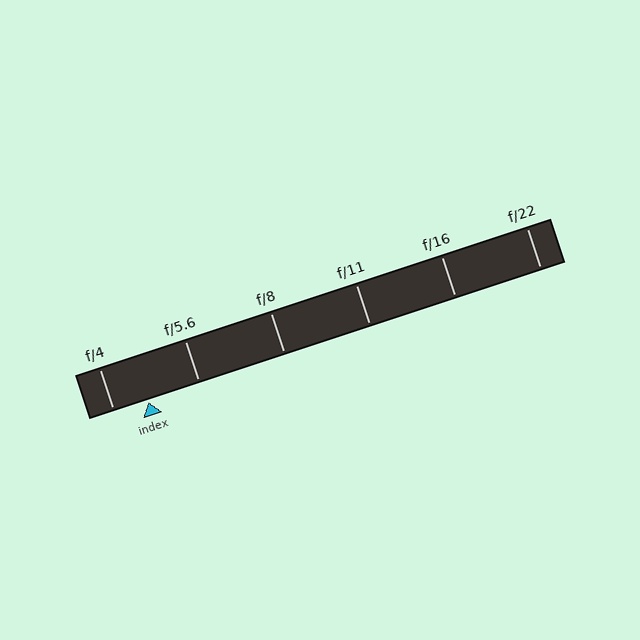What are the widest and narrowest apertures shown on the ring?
The widest aperture shown is f/4 and the narrowest is f/22.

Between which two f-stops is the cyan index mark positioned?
The index mark is between f/4 and f/5.6.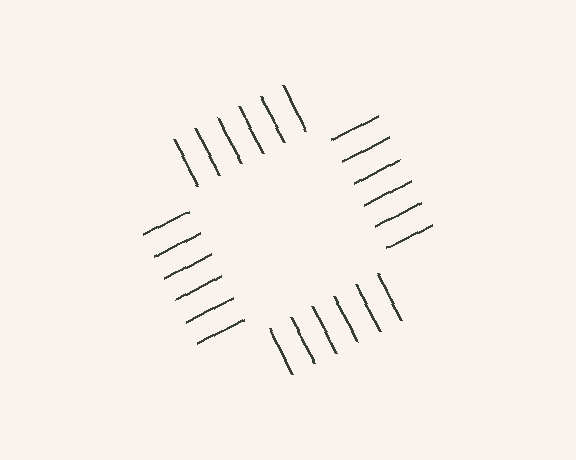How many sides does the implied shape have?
4 sides — the line-ends trace a square.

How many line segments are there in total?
24 — 6 along each of the 4 edges.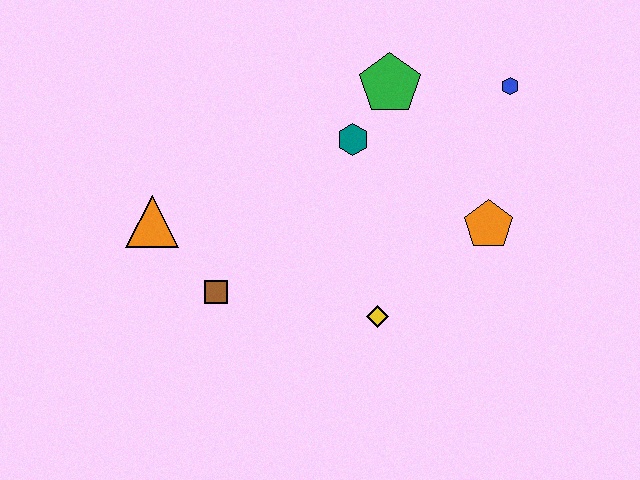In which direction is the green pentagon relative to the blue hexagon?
The green pentagon is to the left of the blue hexagon.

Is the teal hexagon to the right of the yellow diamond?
No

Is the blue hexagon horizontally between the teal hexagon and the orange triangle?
No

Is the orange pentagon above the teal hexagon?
No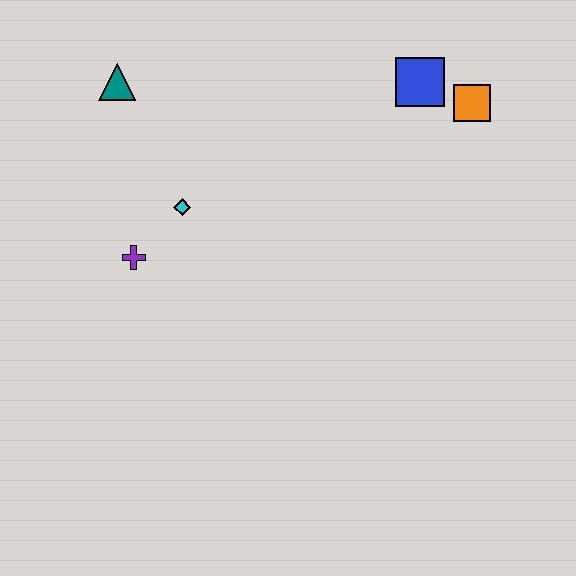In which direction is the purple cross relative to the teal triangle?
The purple cross is below the teal triangle.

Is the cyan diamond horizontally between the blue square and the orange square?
No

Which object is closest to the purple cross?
The cyan diamond is closest to the purple cross.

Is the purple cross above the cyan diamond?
No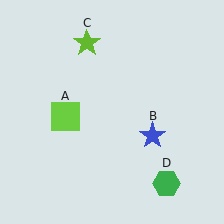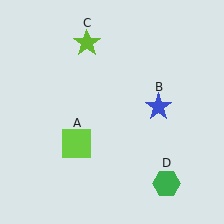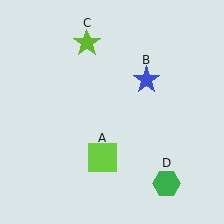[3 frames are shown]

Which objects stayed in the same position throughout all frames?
Lime star (object C) and green hexagon (object D) remained stationary.